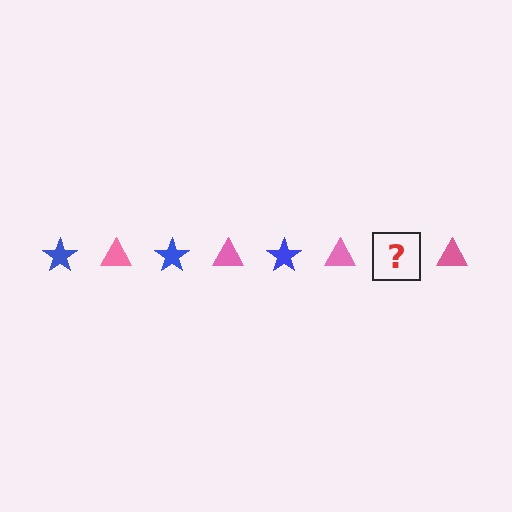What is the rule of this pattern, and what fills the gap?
The rule is that the pattern alternates between blue star and pink triangle. The gap should be filled with a blue star.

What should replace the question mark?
The question mark should be replaced with a blue star.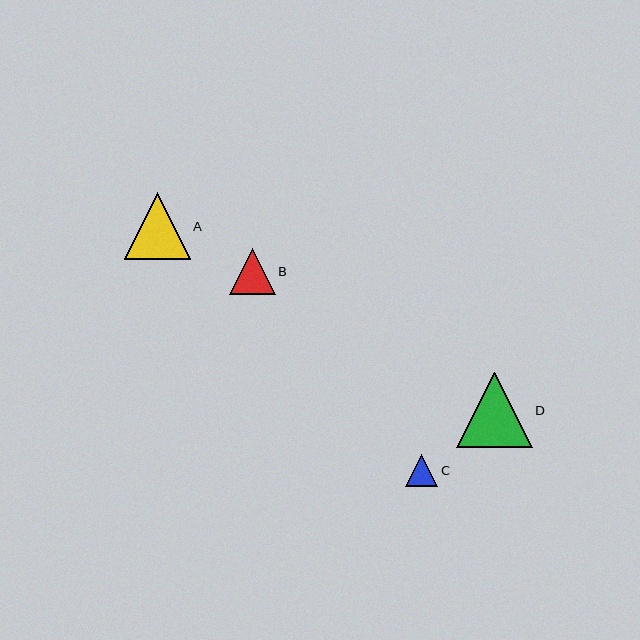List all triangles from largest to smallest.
From largest to smallest: D, A, B, C.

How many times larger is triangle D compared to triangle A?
Triangle D is approximately 1.1 times the size of triangle A.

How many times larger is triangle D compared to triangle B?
Triangle D is approximately 1.6 times the size of triangle B.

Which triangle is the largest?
Triangle D is the largest with a size of approximately 75 pixels.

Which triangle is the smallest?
Triangle C is the smallest with a size of approximately 32 pixels.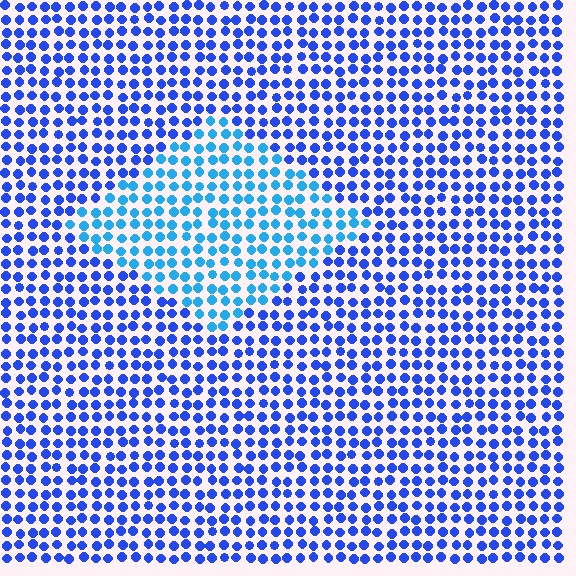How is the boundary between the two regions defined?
The boundary is defined purely by a slight shift in hue (about 30 degrees). Spacing, size, and orientation are identical on both sides.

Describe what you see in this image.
The image is filled with small blue elements in a uniform arrangement. A diamond-shaped region is visible where the elements are tinted to a slightly different hue, forming a subtle color boundary.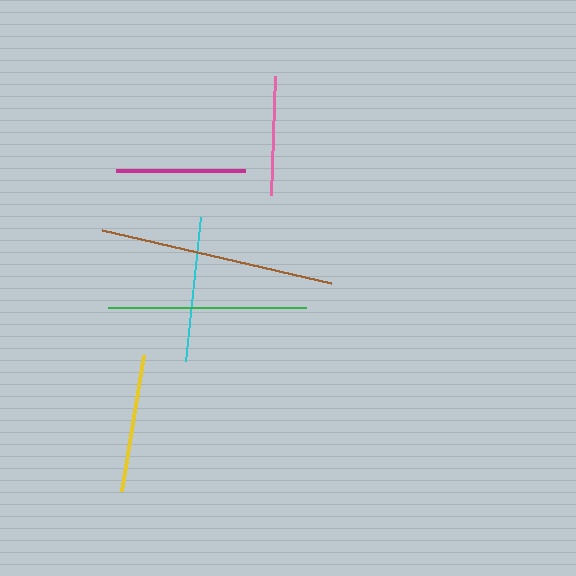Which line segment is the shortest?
The pink line is the shortest at approximately 119 pixels.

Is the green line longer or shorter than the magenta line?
The green line is longer than the magenta line.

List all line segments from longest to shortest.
From longest to shortest: brown, green, cyan, yellow, magenta, pink.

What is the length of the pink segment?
The pink segment is approximately 119 pixels long.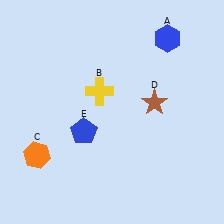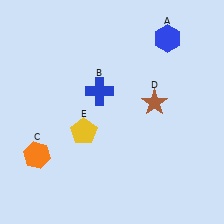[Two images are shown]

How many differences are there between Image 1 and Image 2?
There are 2 differences between the two images.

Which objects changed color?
B changed from yellow to blue. E changed from blue to yellow.